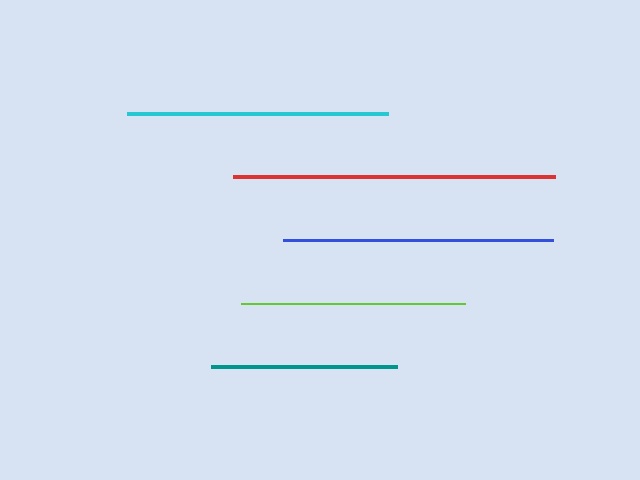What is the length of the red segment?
The red segment is approximately 321 pixels long.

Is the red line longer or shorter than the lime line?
The red line is longer than the lime line.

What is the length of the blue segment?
The blue segment is approximately 270 pixels long.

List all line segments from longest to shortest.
From longest to shortest: red, blue, cyan, lime, teal.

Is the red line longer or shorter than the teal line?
The red line is longer than the teal line.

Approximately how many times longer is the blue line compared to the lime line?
The blue line is approximately 1.2 times the length of the lime line.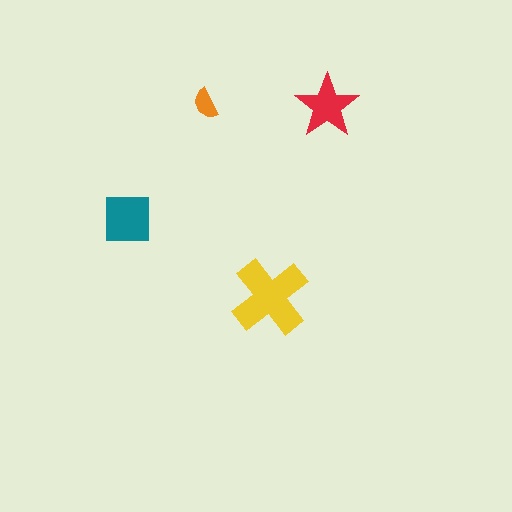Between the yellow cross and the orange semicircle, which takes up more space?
The yellow cross.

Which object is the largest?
The yellow cross.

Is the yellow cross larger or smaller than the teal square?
Larger.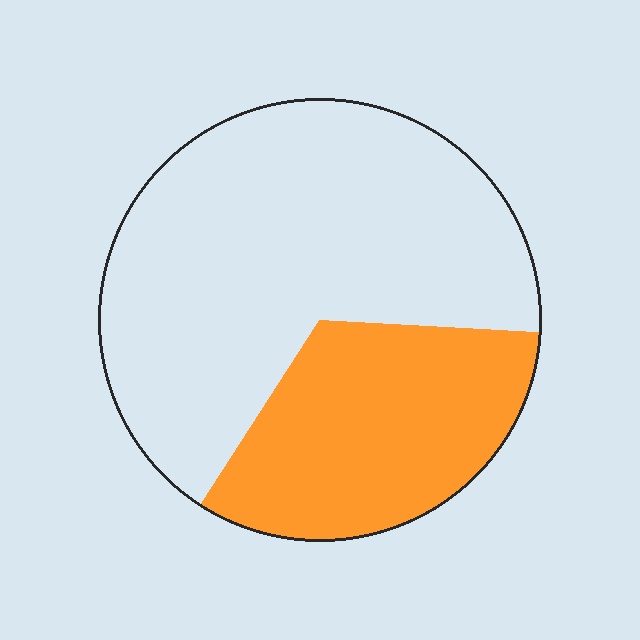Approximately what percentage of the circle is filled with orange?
Approximately 35%.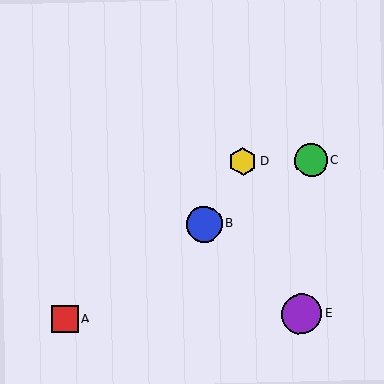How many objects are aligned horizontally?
2 objects (C, D) are aligned horizontally.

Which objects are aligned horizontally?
Objects C, D are aligned horizontally.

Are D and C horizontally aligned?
Yes, both are at y≈162.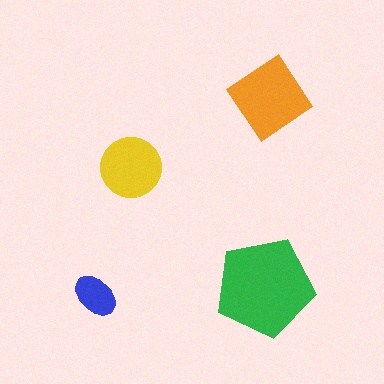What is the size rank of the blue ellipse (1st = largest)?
4th.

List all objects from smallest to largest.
The blue ellipse, the yellow circle, the orange diamond, the green pentagon.